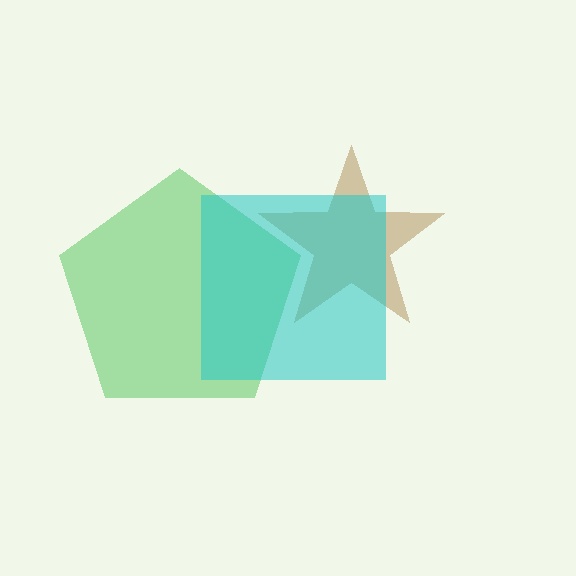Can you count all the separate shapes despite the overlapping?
Yes, there are 3 separate shapes.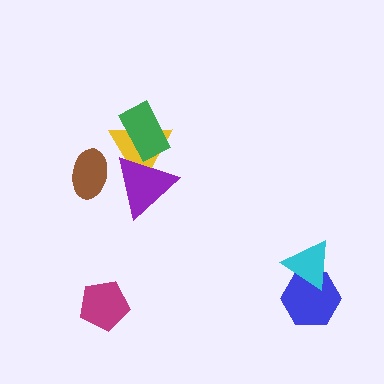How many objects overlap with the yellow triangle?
2 objects overlap with the yellow triangle.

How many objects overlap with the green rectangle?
2 objects overlap with the green rectangle.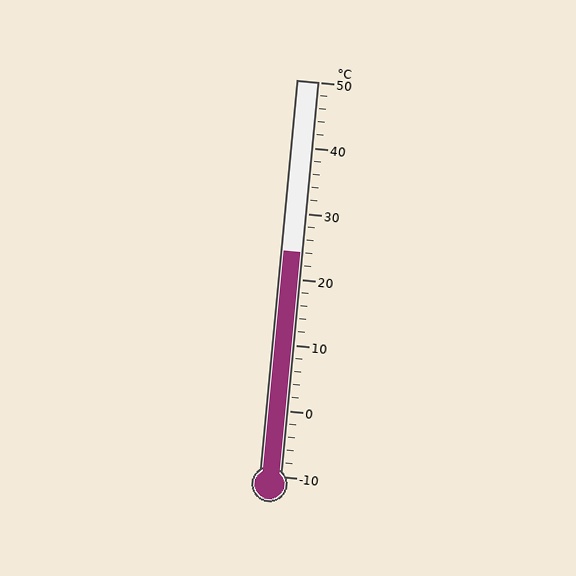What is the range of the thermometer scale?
The thermometer scale ranges from -10°C to 50°C.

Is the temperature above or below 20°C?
The temperature is above 20°C.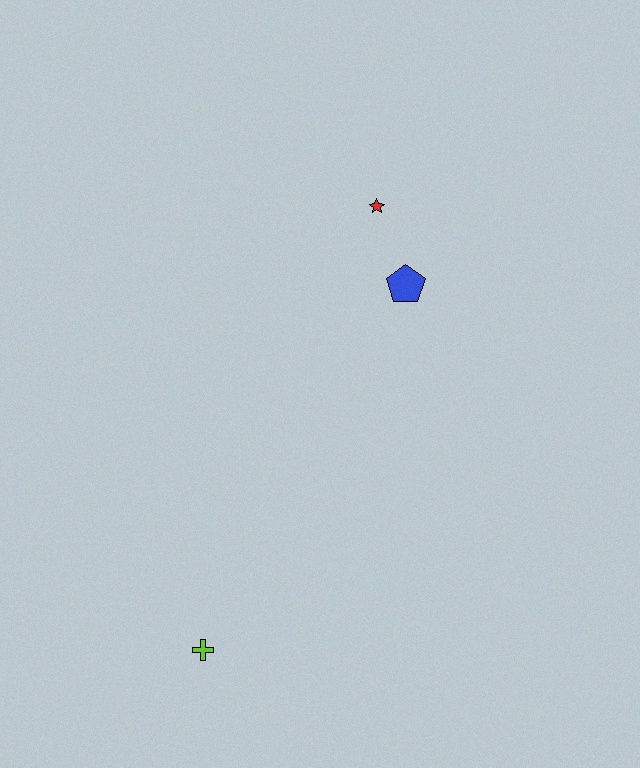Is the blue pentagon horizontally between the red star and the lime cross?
No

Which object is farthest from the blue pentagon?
The lime cross is farthest from the blue pentagon.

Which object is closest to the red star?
The blue pentagon is closest to the red star.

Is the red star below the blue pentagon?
No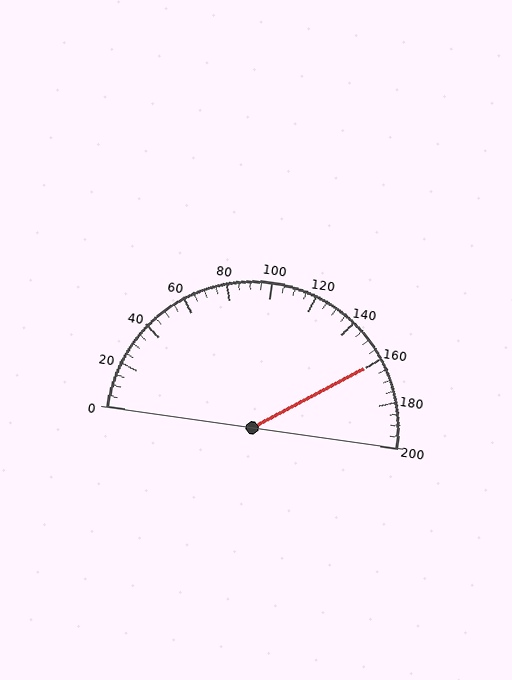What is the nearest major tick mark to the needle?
The nearest major tick mark is 160.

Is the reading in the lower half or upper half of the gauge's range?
The reading is in the upper half of the range (0 to 200).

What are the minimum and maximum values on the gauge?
The gauge ranges from 0 to 200.